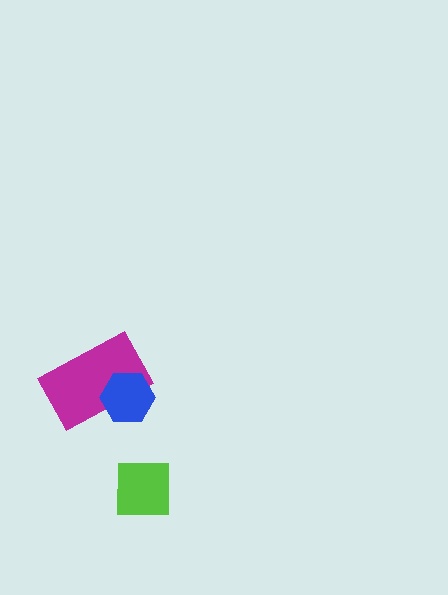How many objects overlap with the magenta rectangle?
1 object overlaps with the magenta rectangle.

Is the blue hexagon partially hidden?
No, no other shape covers it.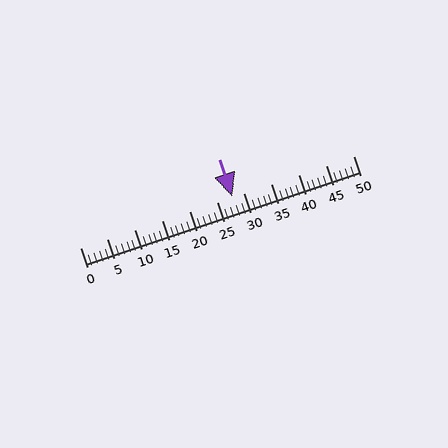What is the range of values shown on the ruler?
The ruler shows values from 0 to 50.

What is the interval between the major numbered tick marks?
The major tick marks are spaced 5 units apart.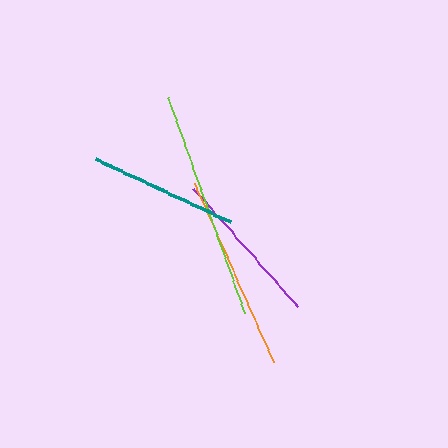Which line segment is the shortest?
The teal line is the shortest at approximately 149 pixels.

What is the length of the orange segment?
The orange segment is approximately 196 pixels long.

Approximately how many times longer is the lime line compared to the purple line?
The lime line is approximately 1.4 times the length of the purple line.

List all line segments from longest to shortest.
From longest to shortest: lime, orange, purple, teal.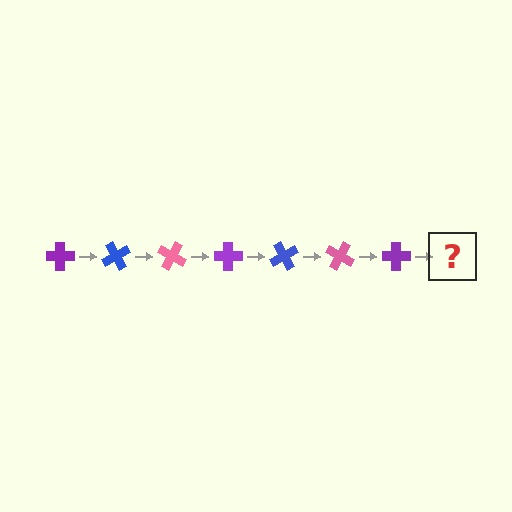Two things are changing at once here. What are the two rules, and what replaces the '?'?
The two rules are that it rotates 60 degrees each step and the color cycles through purple, blue, and pink. The '?' should be a blue cross, rotated 420 degrees from the start.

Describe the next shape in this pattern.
It should be a blue cross, rotated 420 degrees from the start.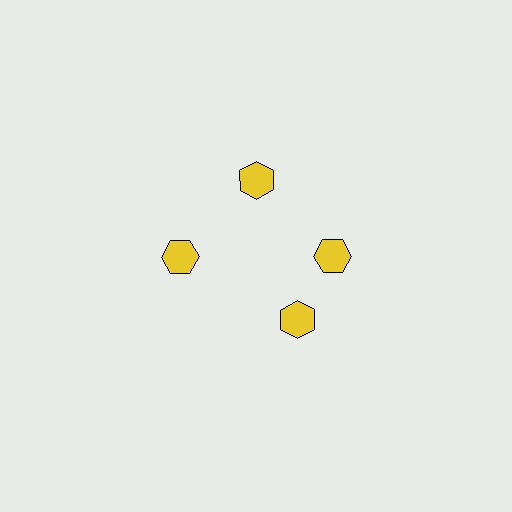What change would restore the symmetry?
The symmetry would be restored by rotating it back into even spacing with its neighbors so that all 4 hexagons sit at equal angles and equal distance from the center.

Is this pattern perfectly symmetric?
No. The 4 yellow hexagons are arranged in a ring, but one element near the 6 o'clock position is rotated out of alignment along the ring, breaking the 4-fold rotational symmetry.